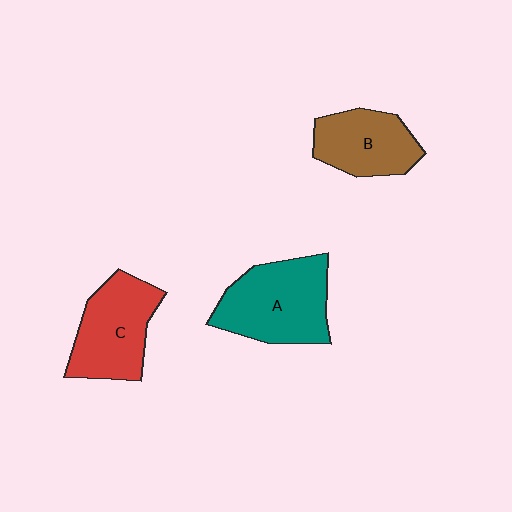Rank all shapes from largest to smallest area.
From largest to smallest: A (teal), C (red), B (brown).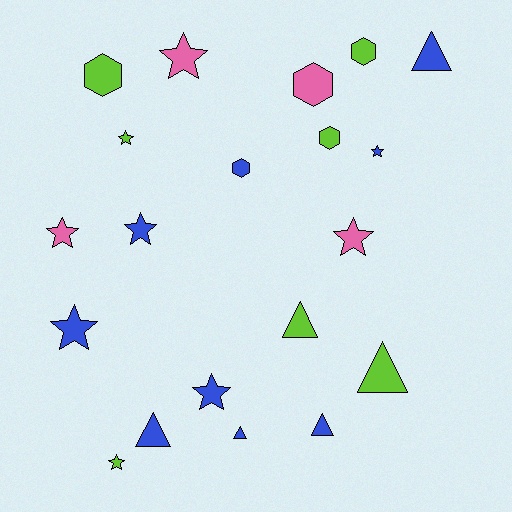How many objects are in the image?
There are 20 objects.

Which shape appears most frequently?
Star, with 9 objects.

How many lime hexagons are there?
There are 3 lime hexagons.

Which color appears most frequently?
Blue, with 9 objects.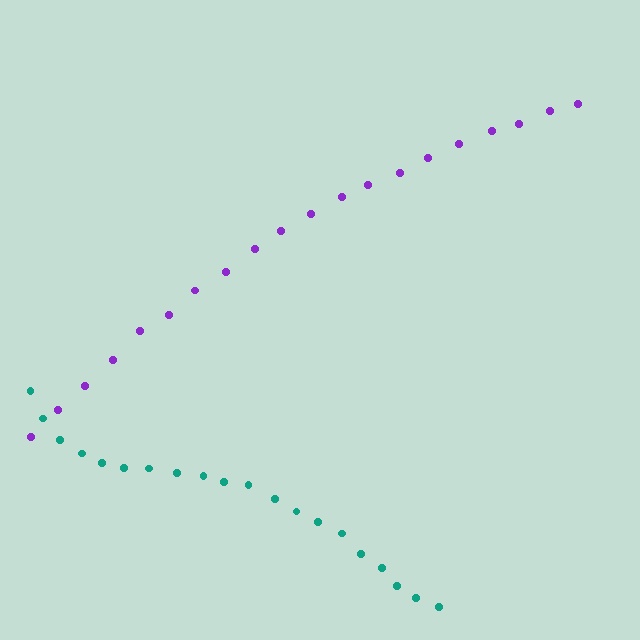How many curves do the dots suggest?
There are 2 distinct paths.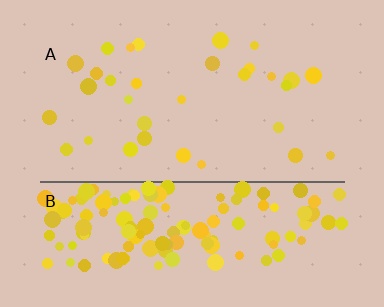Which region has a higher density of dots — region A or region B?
B (the bottom).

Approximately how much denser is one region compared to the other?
Approximately 4.8× — region B over region A.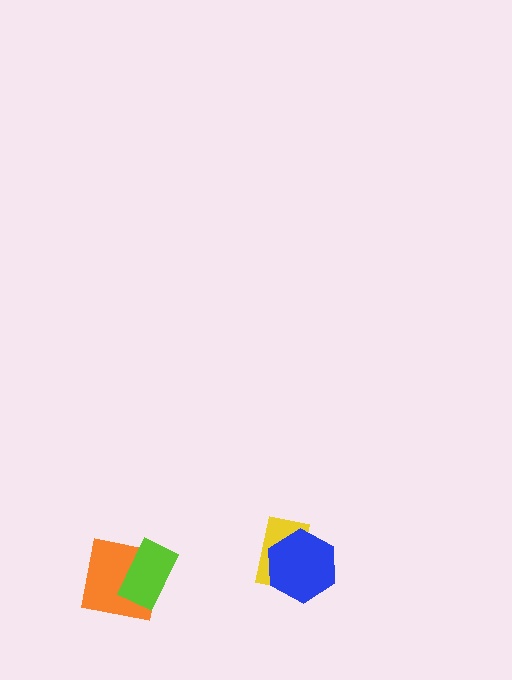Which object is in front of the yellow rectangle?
The blue hexagon is in front of the yellow rectangle.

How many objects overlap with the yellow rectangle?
1 object overlaps with the yellow rectangle.